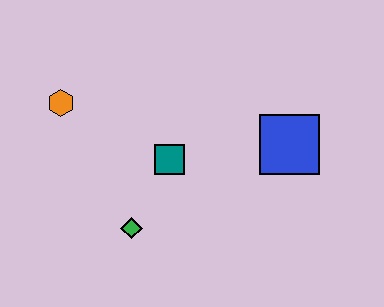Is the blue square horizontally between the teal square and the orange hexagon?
No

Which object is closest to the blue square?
The teal square is closest to the blue square.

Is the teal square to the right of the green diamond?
Yes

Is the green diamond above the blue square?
No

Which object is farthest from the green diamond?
The blue square is farthest from the green diamond.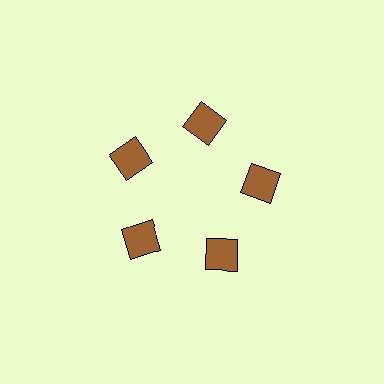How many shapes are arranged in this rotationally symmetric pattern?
There are 5 shapes, arranged in 5 groups of 1.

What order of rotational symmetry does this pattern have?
This pattern has 5-fold rotational symmetry.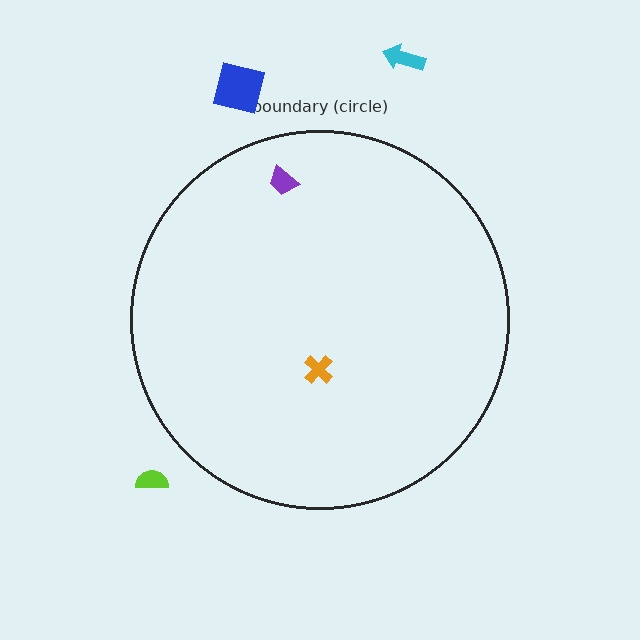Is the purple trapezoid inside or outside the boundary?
Inside.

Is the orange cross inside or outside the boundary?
Inside.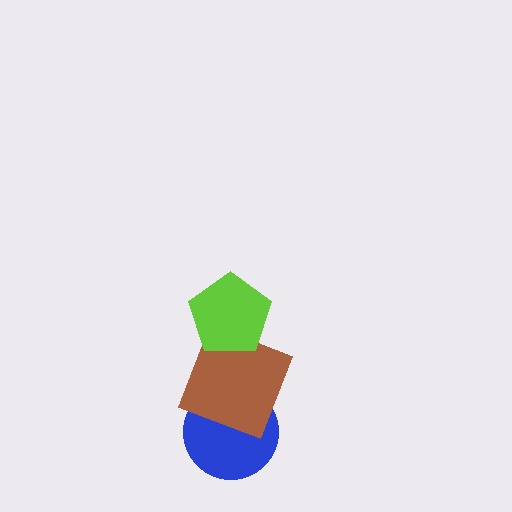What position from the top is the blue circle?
The blue circle is 3rd from the top.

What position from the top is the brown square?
The brown square is 2nd from the top.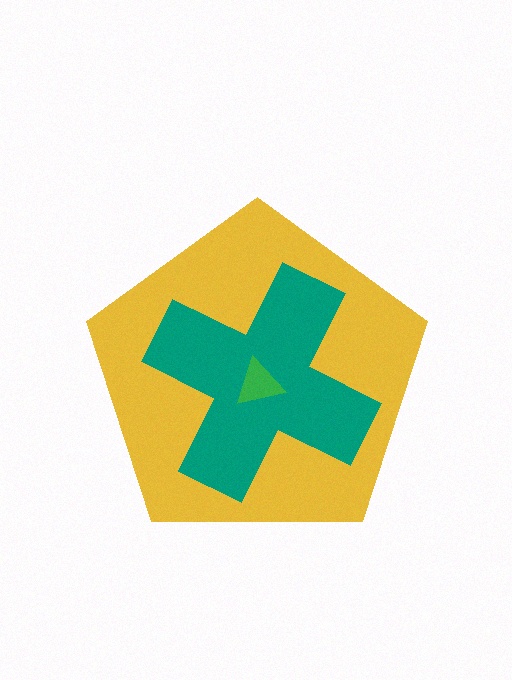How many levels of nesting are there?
3.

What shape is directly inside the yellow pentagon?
The teal cross.